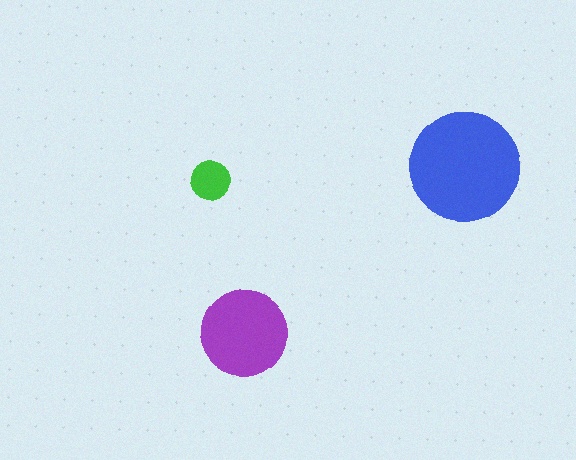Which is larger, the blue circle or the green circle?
The blue one.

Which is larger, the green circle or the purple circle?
The purple one.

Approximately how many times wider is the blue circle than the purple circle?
About 1.5 times wider.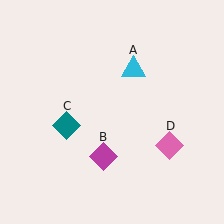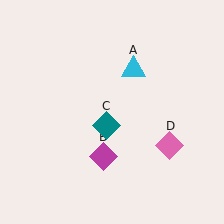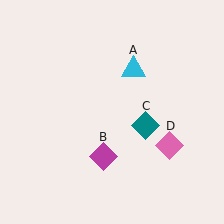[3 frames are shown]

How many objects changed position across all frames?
1 object changed position: teal diamond (object C).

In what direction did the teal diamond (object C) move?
The teal diamond (object C) moved right.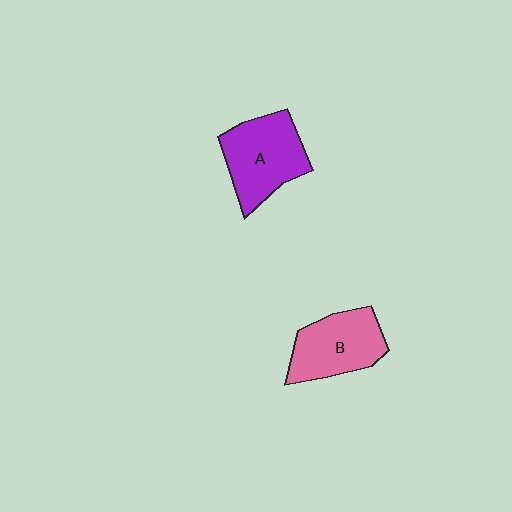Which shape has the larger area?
Shape A (purple).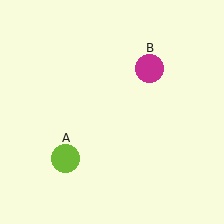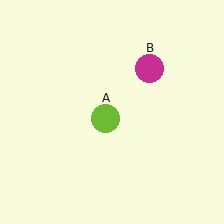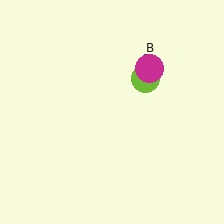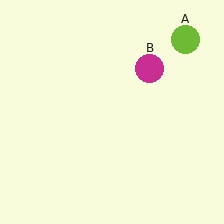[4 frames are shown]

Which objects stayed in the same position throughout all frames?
Magenta circle (object B) remained stationary.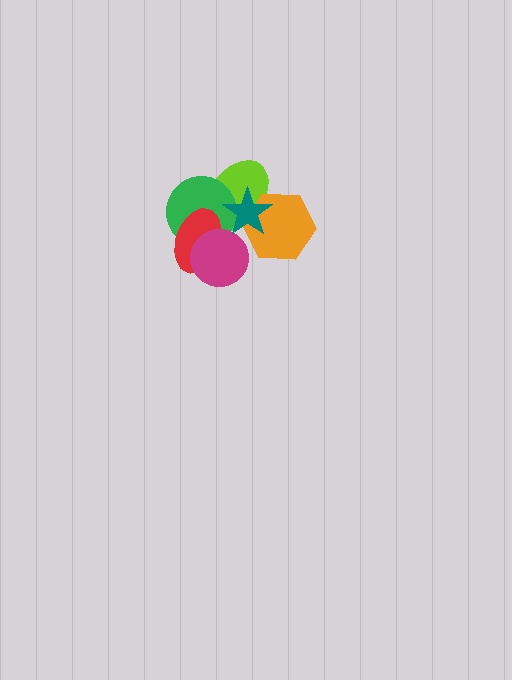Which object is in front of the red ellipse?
The magenta circle is in front of the red ellipse.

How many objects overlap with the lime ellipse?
4 objects overlap with the lime ellipse.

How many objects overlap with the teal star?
3 objects overlap with the teal star.